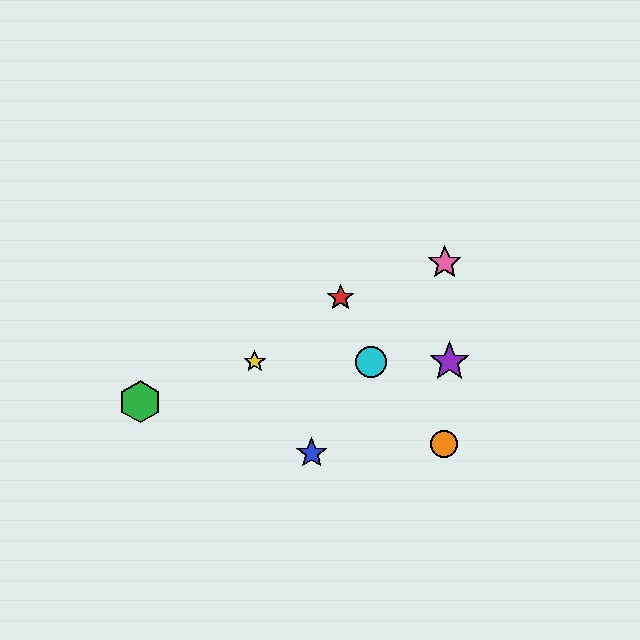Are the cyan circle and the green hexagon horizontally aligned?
No, the cyan circle is at y≈362 and the green hexagon is at y≈402.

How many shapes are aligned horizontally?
3 shapes (the yellow star, the purple star, the cyan circle) are aligned horizontally.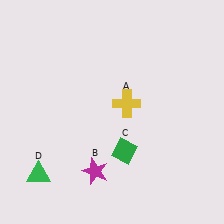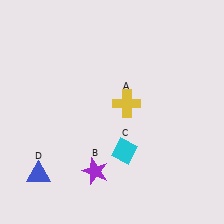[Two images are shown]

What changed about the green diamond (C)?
In Image 1, C is green. In Image 2, it changed to cyan.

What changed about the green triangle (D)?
In Image 1, D is green. In Image 2, it changed to blue.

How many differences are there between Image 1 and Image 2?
There are 3 differences between the two images.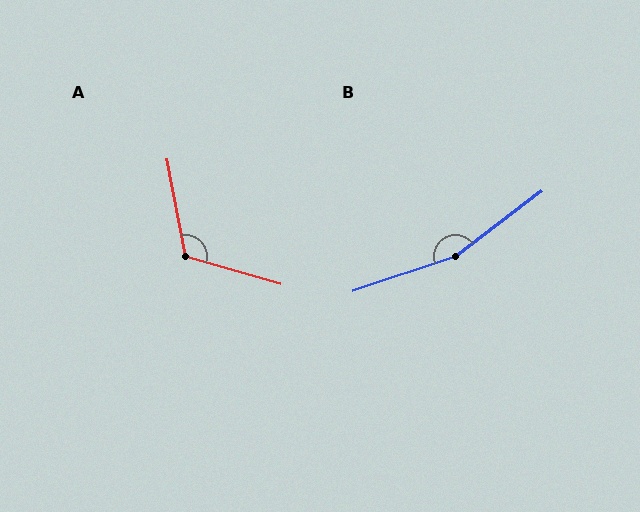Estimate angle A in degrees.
Approximately 117 degrees.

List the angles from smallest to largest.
A (117°), B (162°).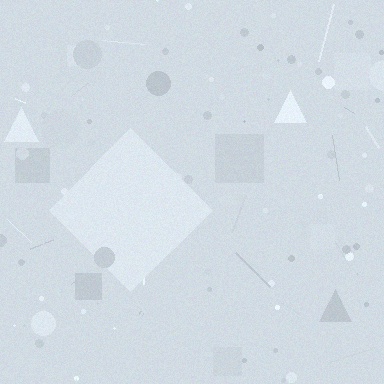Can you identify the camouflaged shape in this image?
The camouflaged shape is a diamond.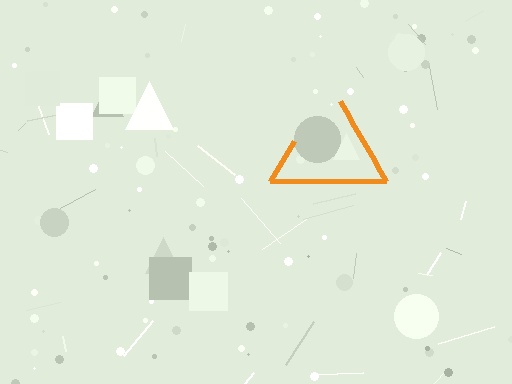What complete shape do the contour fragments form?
The contour fragments form a triangle.